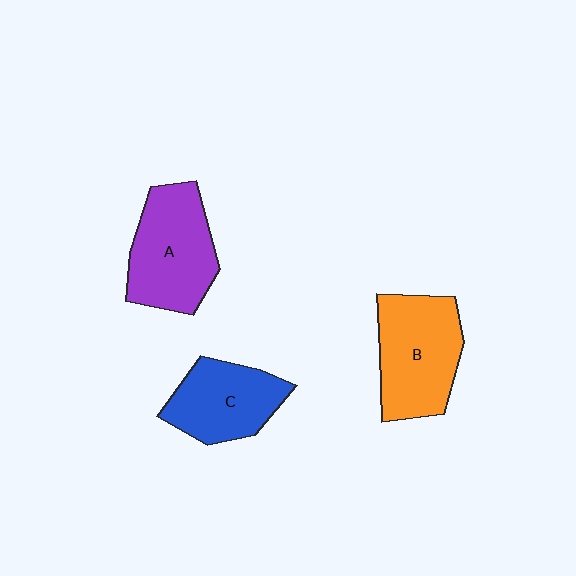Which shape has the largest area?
Shape B (orange).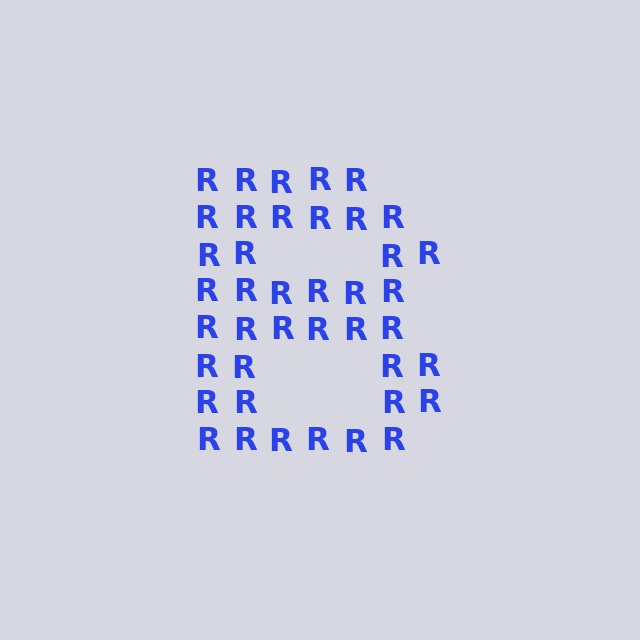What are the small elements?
The small elements are letter R's.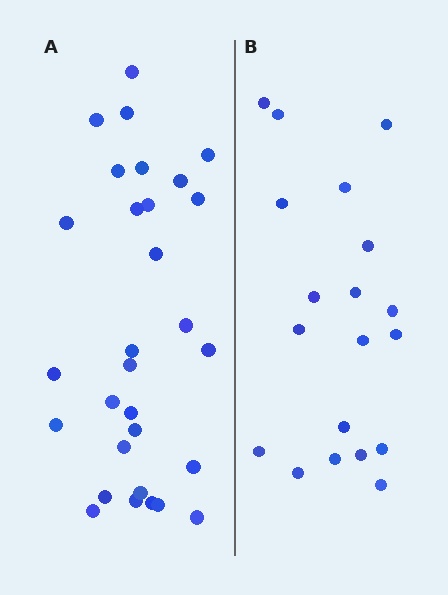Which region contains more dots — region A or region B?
Region A (the left region) has more dots.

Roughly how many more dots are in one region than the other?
Region A has roughly 12 or so more dots than region B.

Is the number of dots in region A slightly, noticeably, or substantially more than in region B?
Region A has substantially more. The ratio is roughly 1.6 to 1.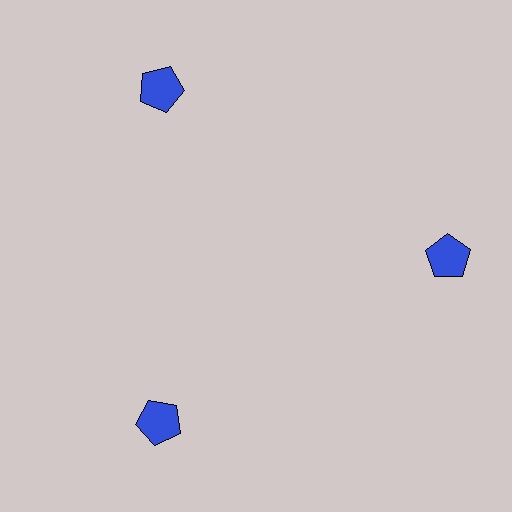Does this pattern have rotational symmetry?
Yes, this pattern has 3-fold rotational symmetry. It looks the same after rotating 120 degrees around the center.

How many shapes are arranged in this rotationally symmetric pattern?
There are 3 shapes, arranged in 3 groups of 1.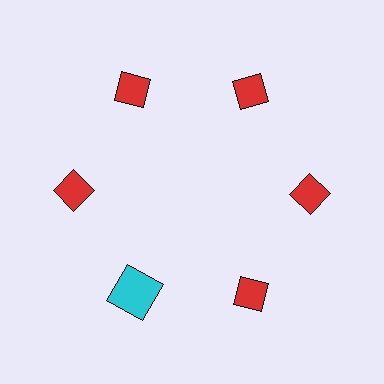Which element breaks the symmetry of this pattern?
The cyan square at roughly the 7 o'clock position breaks the symmetry. All other shapes are red diamonds.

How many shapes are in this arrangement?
There are 6 shapes arranged in a ring pattern.